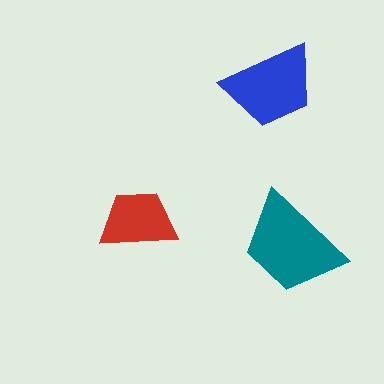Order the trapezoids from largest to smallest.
the teal one, the blue one, the red one.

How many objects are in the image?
There are 3 objects in the image.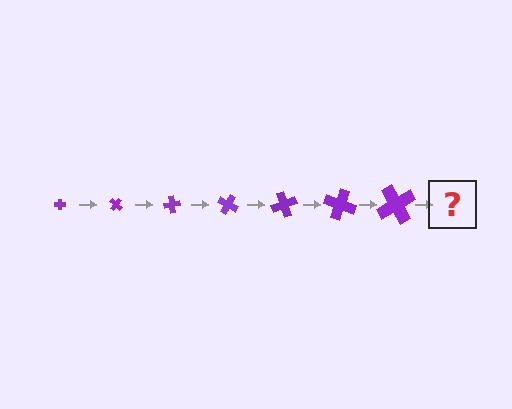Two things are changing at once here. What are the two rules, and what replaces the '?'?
The two rules are that the cross grows larger each step and it rotates 40 degrees each step. The '?' should be a cross, larger than the previous one and rotated 280 degrees from the start.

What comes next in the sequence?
The next element should be a cross, larger than the previous one and rotated 280 degrees from the start.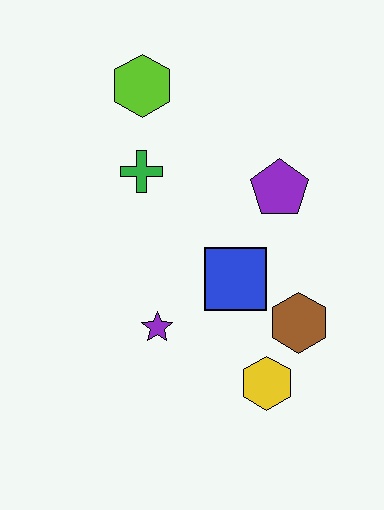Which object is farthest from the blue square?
The lime hexagon is farthest from the blue square.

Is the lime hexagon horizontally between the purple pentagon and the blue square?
No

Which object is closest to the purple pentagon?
The blue square is closest to the purple pentagon.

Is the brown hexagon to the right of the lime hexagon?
Yes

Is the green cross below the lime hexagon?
Yes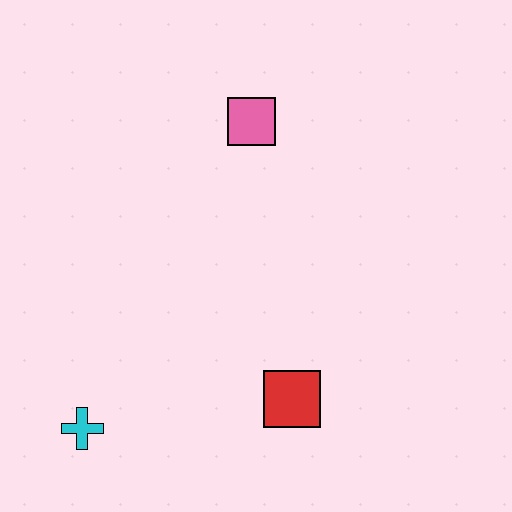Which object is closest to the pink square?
The red square is closest to the pink square.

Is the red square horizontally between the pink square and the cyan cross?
No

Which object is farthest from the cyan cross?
The pink square is farthest from the cyan cross.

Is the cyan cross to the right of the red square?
No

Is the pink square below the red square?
No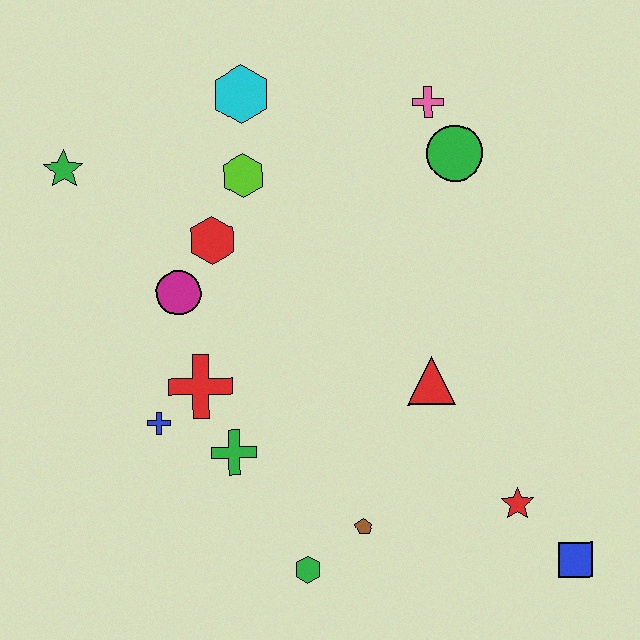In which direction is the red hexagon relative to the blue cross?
The red hexagon is above the blue cross.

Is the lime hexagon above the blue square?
Yes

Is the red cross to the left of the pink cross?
Yes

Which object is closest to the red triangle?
The red star is closest to the red triangle.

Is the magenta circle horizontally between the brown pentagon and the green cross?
No